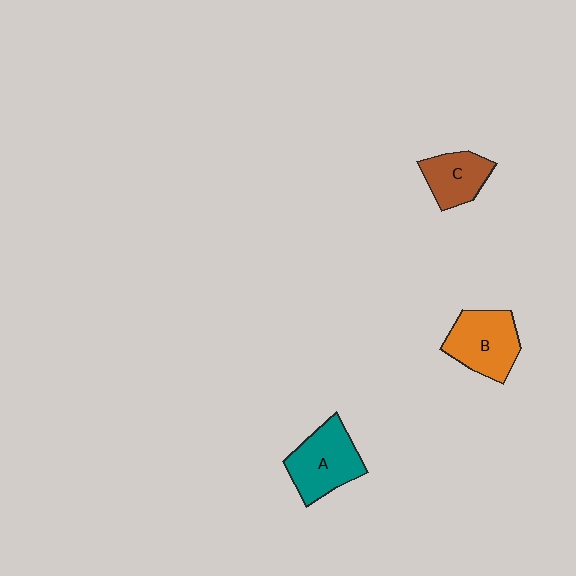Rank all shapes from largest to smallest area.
From largest to smallest: A (teal), B (orange), C (brown).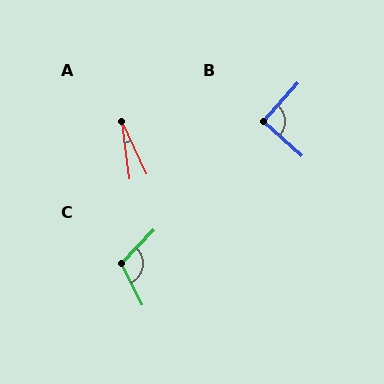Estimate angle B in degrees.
Approximately 91 degrees.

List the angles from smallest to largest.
A (18°), B (91°), C (110°).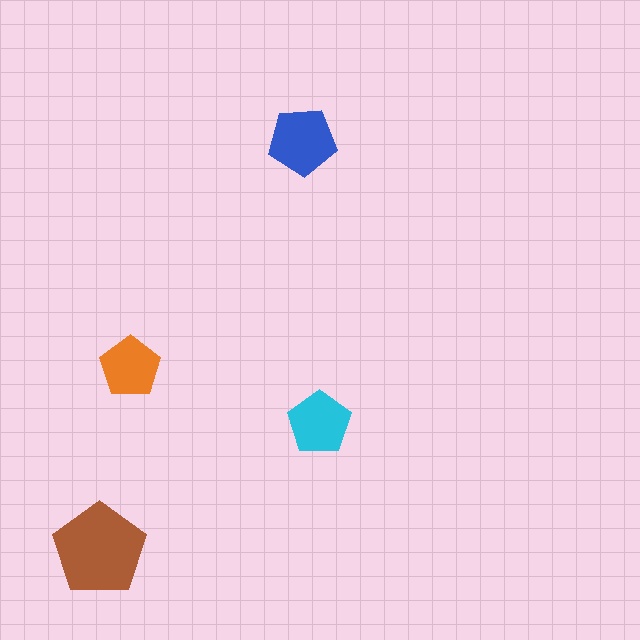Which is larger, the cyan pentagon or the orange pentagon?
The cyan one.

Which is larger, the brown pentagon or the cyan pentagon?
The brown one.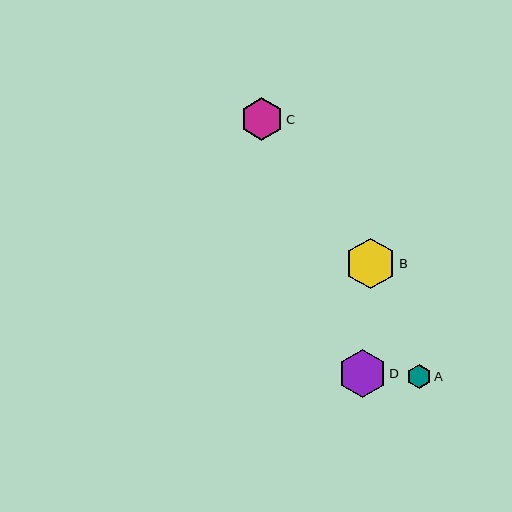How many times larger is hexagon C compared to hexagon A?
Hexagon C is approximately 1.8 times the size of hexagon A.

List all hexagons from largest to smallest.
From largest to smallest: B, D, C, A.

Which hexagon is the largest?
Hexagon B is the largest with a size of approximately 51 pixels.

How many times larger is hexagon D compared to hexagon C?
Hexagon D is approximately 1.1 times the size of hexagon C.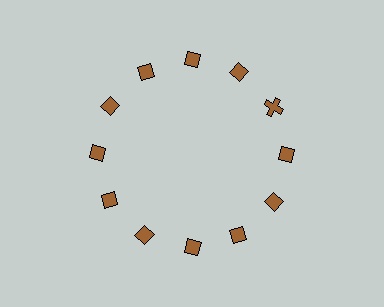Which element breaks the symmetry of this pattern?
The brown cross at roughly the 2 o'clock position breaks the symmetry. All other shapes are brown diamonds.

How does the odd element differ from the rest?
It has a different shape: cross instead of diamond.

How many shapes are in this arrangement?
There are 12 shapes arranged in a ring pattern.